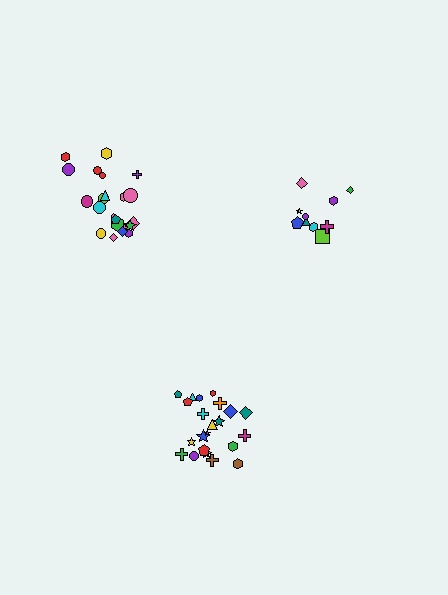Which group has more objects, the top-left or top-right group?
The top-left group.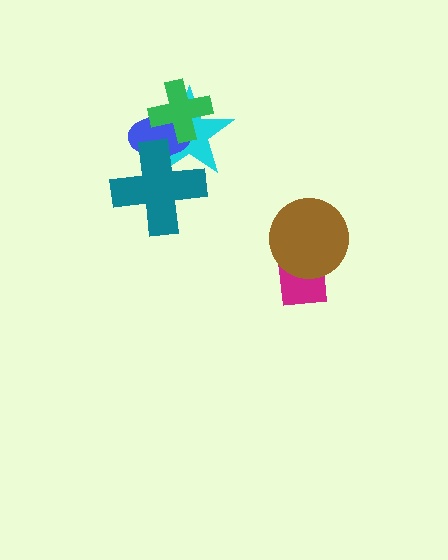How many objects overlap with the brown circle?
1 object overlaps with the brown circle.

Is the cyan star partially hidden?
Yes, it is partially covered by another shape.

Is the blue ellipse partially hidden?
Yes, it is partially covered by another shape.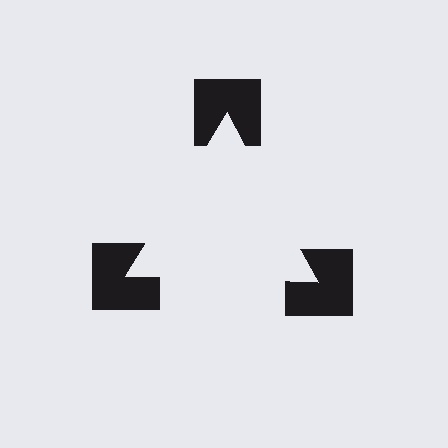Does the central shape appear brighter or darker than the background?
It typically appears slightly brighter than the background, even though no actual brightness change is drawn.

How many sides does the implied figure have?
3 sides.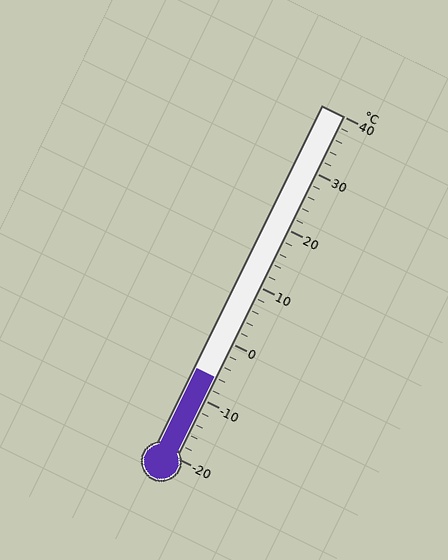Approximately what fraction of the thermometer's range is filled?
The thermometer is filled to approximately 25% of its range.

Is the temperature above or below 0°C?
The temperature is below 0°C.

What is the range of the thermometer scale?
The thermometer scale ranges from -20°C to 40°C.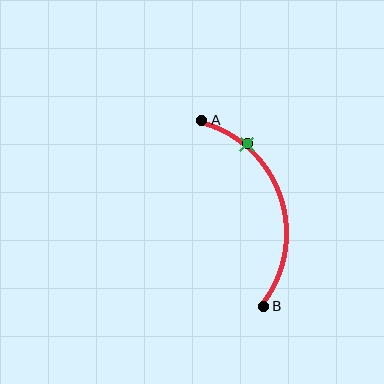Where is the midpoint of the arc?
The arc midpoint is the point on the curve farthest from the straight line joining A and B. It sits to the right of that line.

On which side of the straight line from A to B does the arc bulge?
The arc bulges to the right of the straight line connecting A and B.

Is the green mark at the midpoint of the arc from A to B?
No. The green mark lies on the arc but is closer to endpoint A. The arc midpoint would be at the point on the curve equidistant along the arc from both A and B.